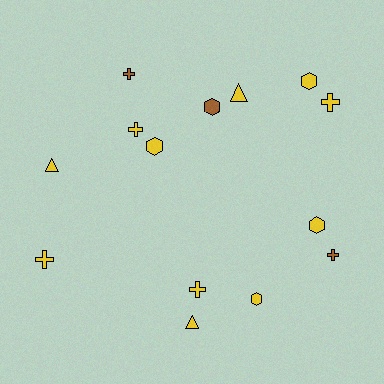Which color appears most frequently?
Yellow, with 11 objects.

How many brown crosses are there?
There are 2 brown crosses.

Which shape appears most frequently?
Cross, with 6 objects.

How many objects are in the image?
There are 14 objects.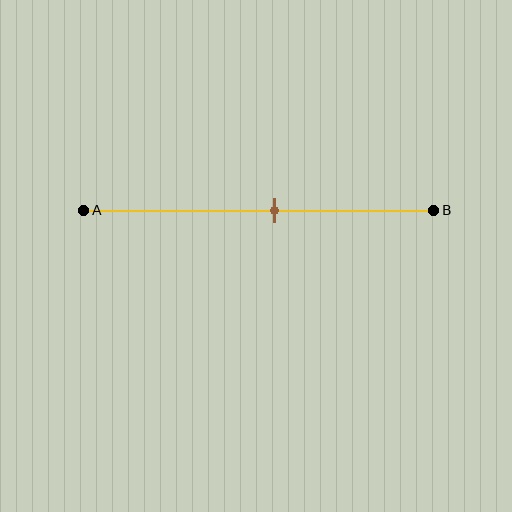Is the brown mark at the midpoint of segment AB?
No, the mark is at about 55% from A, not at the 50% midpoint.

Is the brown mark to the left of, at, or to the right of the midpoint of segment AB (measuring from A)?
The brown mark is to the right of the midpoint of segment AB.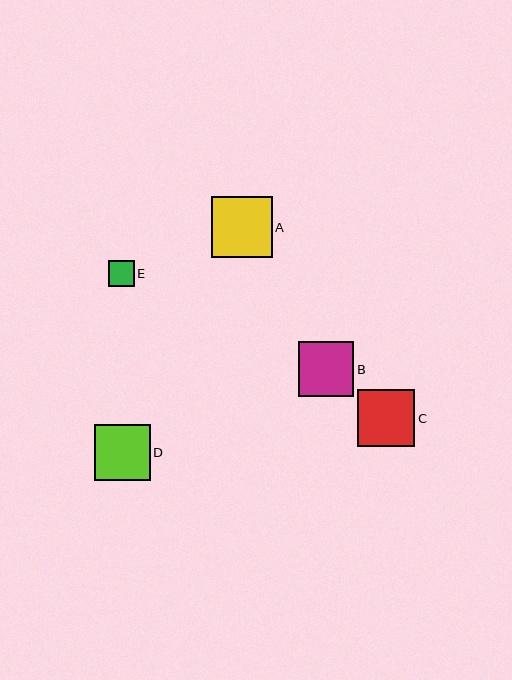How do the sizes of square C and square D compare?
Square C and square D are approximately the same size.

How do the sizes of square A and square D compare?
Square A and square D are approximately the same size.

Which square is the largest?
Square A is the largest with a size of approximately 61 pixels.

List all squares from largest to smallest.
From largest to smallest: A, C, D, B, E.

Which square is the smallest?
Square E is the smallest with a size of approximately 26 pixels.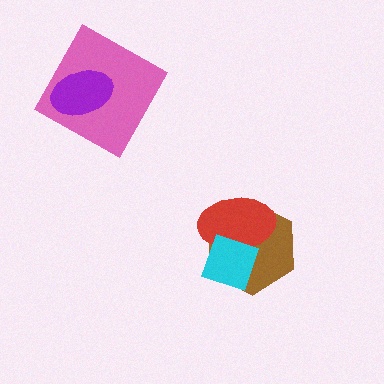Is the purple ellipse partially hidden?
No, no other shape covers it.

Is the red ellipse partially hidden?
Yes, it is partially covered by another shape.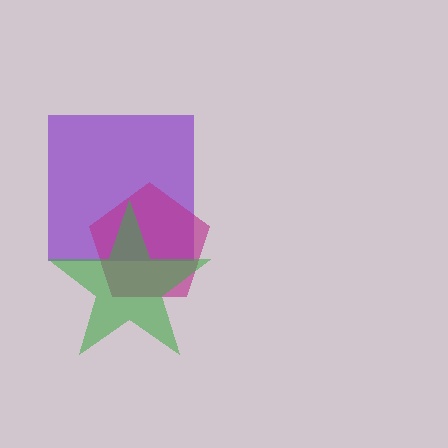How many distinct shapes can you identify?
There are 3 distinct shapes: a purple square, a magenta pentagon, a green star.